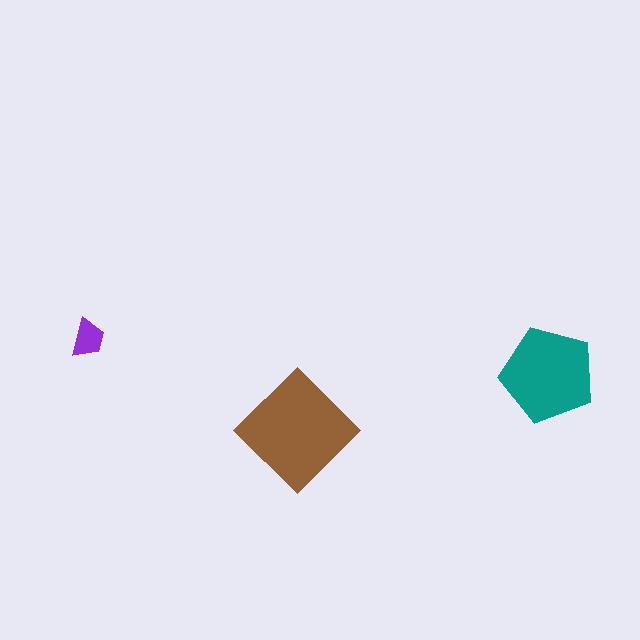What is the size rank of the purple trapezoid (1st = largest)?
3rd.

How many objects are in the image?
There are 3 objects in the image.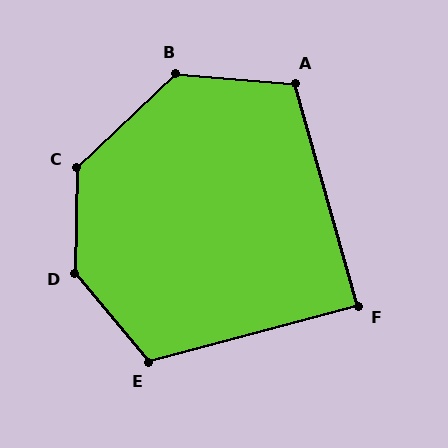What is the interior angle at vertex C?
Approximately 135 degrees (obtuse).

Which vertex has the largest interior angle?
D, at approximately 139 degrees.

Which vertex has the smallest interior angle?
F, at approximately 89 degrees.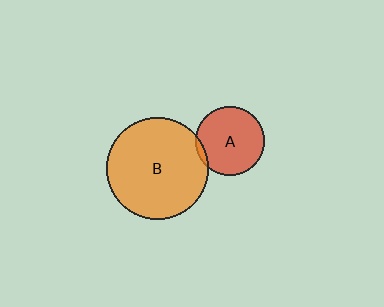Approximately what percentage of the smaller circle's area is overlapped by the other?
Approximately 5%.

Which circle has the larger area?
Circle B (orange).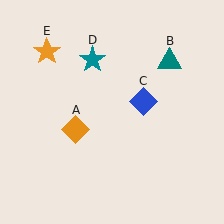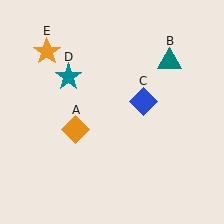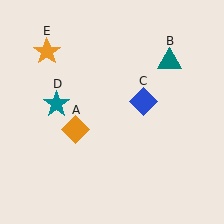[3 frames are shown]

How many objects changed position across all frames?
1 object changed position: teal star (object D).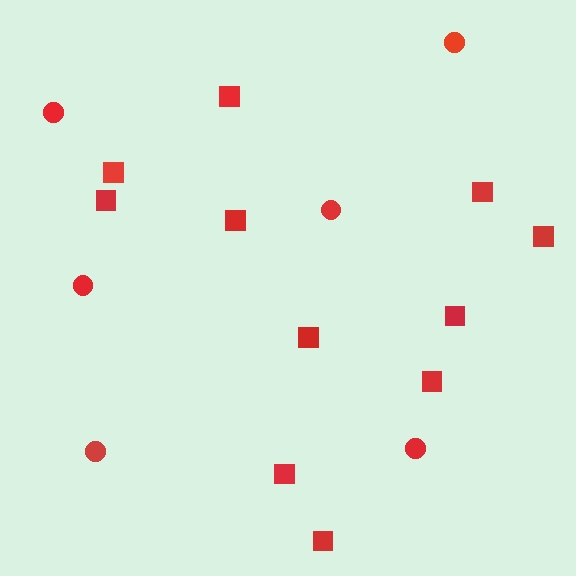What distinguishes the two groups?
There are 2 groups: one group of squares (11) and one group of circles (6).